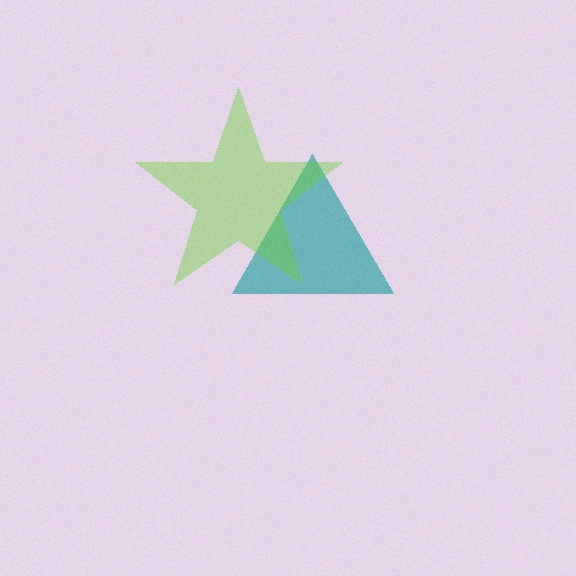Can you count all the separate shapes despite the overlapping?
Yes, there are 2 separate shapes.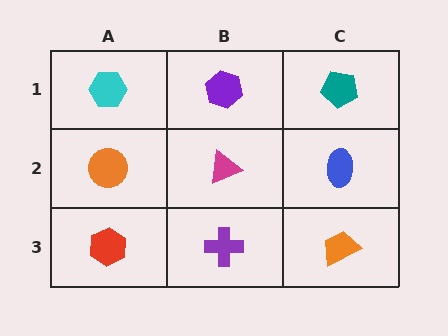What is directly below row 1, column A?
An orange circle.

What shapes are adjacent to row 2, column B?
A purple hexagon (row 1, column B), a purple cross (row 3, column B), an orange circle (row 2, column A), a blue ellipse (row 2, column C).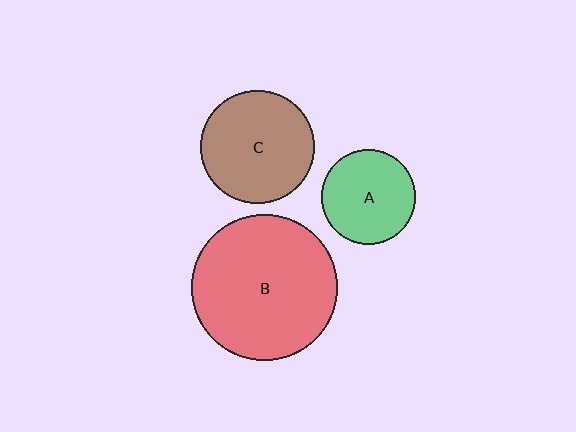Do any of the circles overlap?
No, none of the circles overlap.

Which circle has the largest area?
Circle B (red).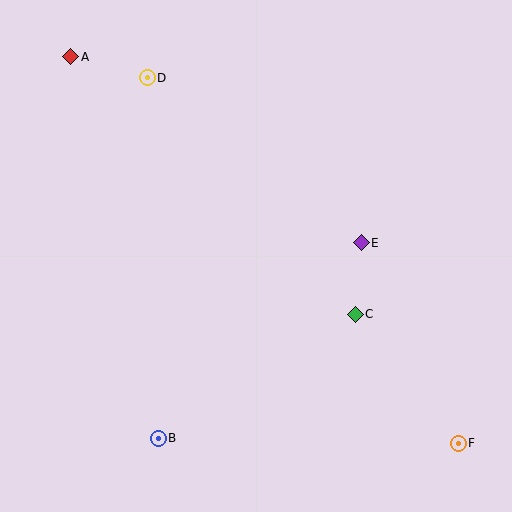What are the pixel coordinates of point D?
Point D is at (147, 78).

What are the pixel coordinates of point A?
Point A is at (71, 57).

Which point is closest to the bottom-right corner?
Point F is closest to the bottom-right corner.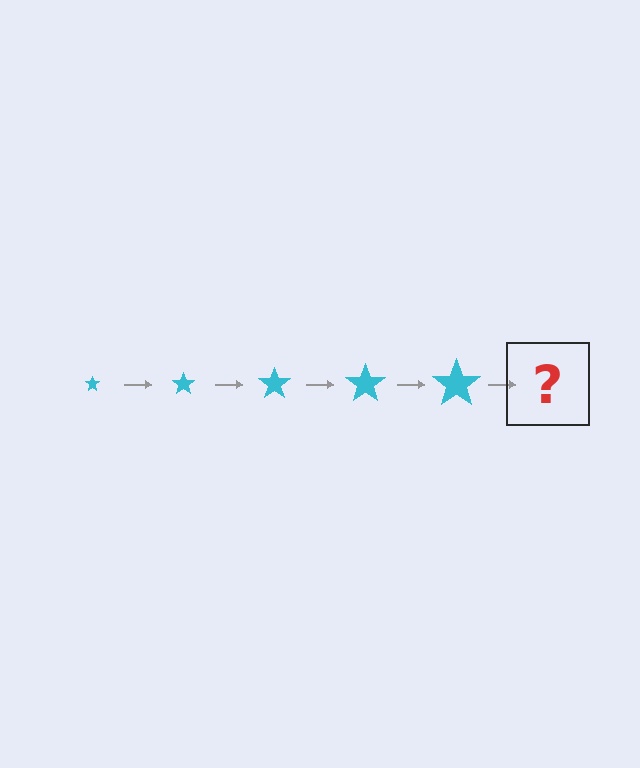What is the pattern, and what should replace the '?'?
The pattern is that the star gets progressively larger each step. The '?' should be a cyan star, larger than the previous one.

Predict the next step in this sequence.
The next step is a cyan star, larger than the previous one.